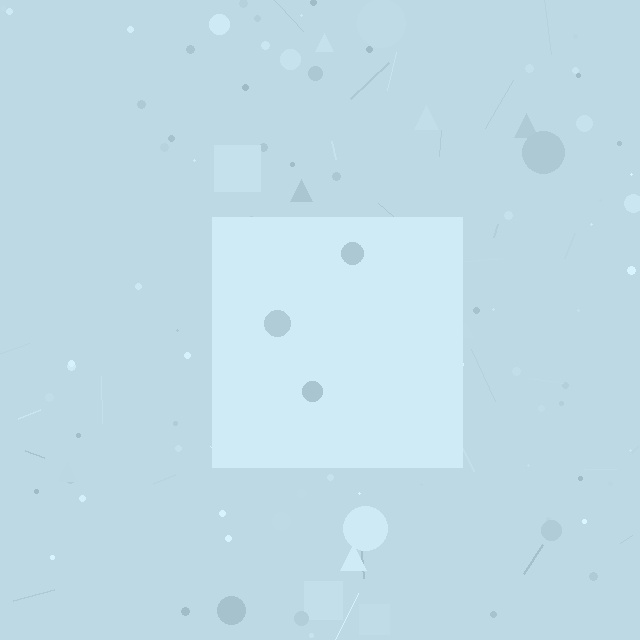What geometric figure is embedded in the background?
A square is embedded in the background.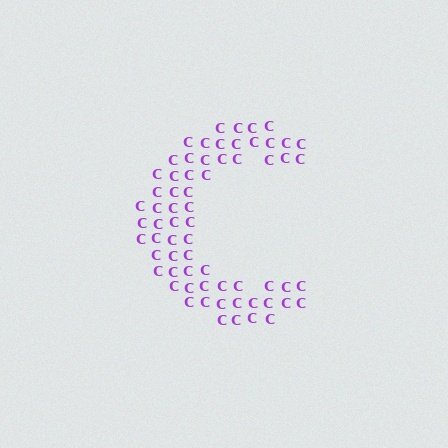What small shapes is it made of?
It is made of small letter C's.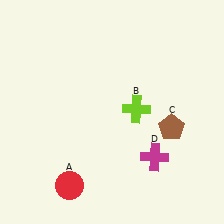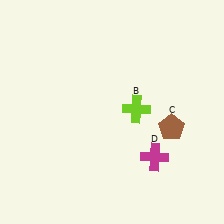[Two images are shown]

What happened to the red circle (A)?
The red circle (A) was removed in Image 2. It was in the bottom-left area of Image 1.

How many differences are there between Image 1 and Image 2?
There is 1 difference between the two images.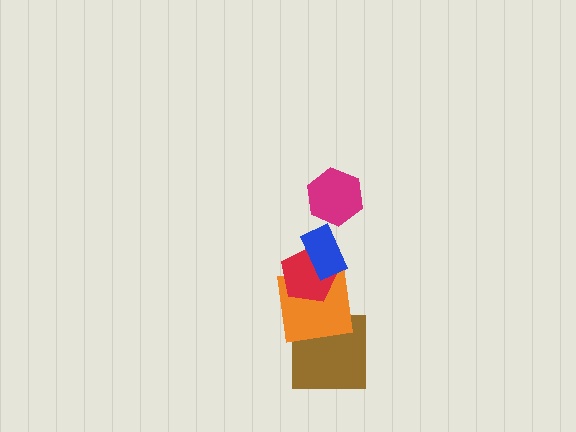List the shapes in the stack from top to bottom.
From top to bottom: the magenta hexagon, the blue rectangle, the red pentagon, the orange square, the brown square.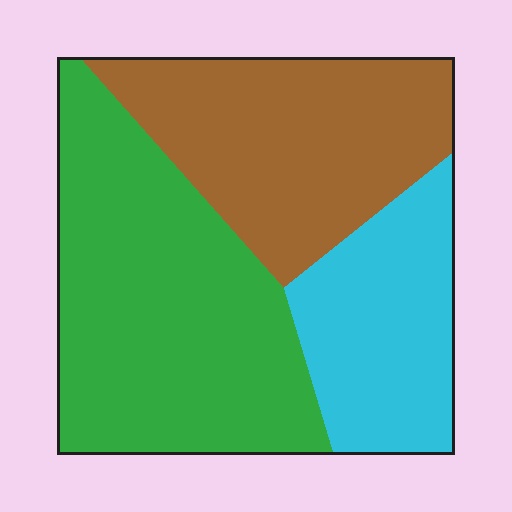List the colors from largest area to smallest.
From largest to smallest: green, brown, cyan.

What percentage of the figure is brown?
Brown takes up about one third (1/3) of the figure.